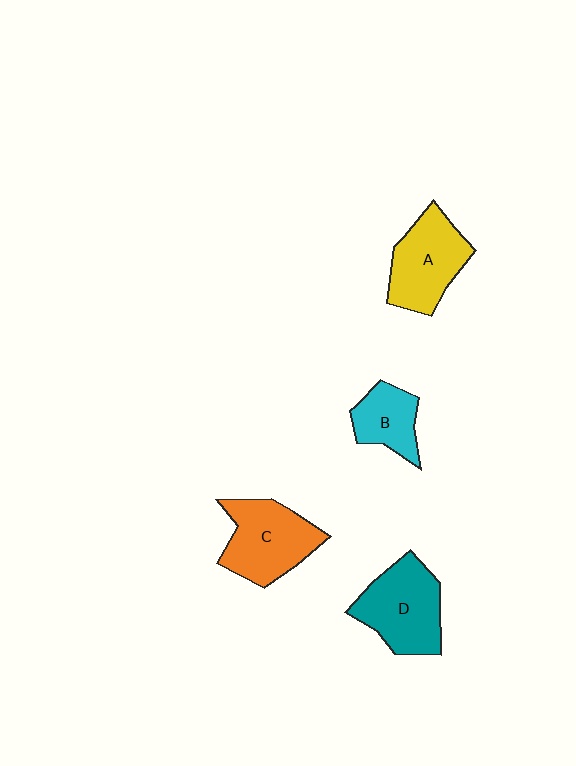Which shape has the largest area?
Shape D (teal).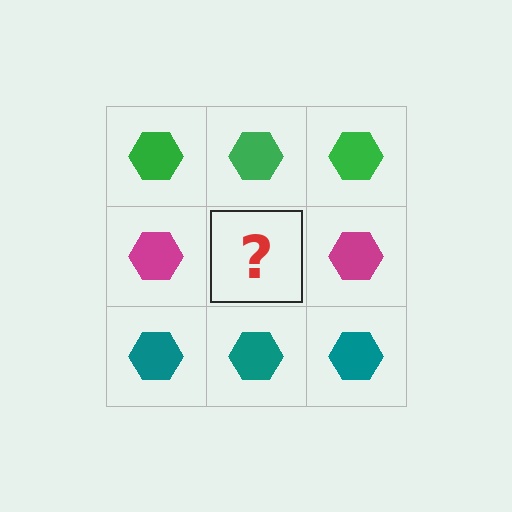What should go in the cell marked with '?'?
The missing cell should contain a magenta hexagon.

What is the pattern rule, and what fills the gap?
The rule is that each row has a consistent color. The gap should be filled with a magenta hexagon.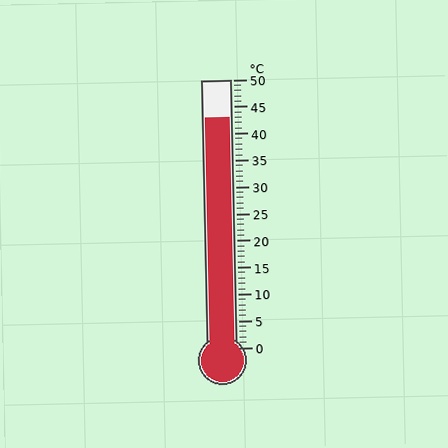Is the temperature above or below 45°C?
The temperature is below 45°C.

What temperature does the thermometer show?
The thermometer shows approximately 43°C.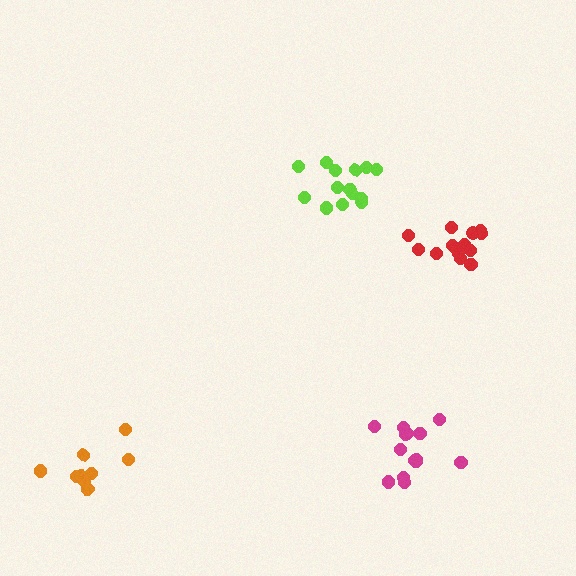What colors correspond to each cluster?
The clusters are colored: lime, orange, red, magenta.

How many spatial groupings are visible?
There are 4 spatial groupings.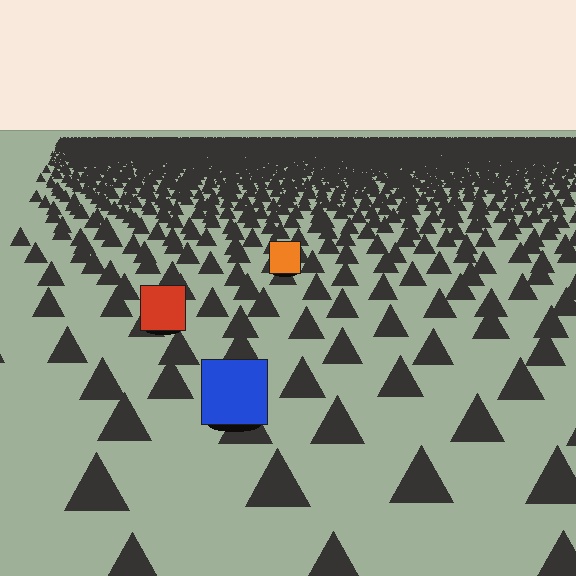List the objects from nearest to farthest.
From nearest to farthest: the blue square, the red square, the orange square.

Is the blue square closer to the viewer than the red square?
Yes. The blue square is closer — you can tell from the texture gradient: the ground texture is coarser near it.